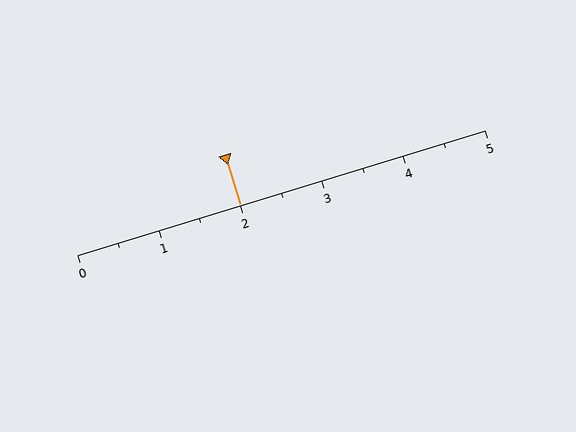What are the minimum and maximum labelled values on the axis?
The axis runs from 0 to 5.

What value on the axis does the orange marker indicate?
The marker indicates approximately 2.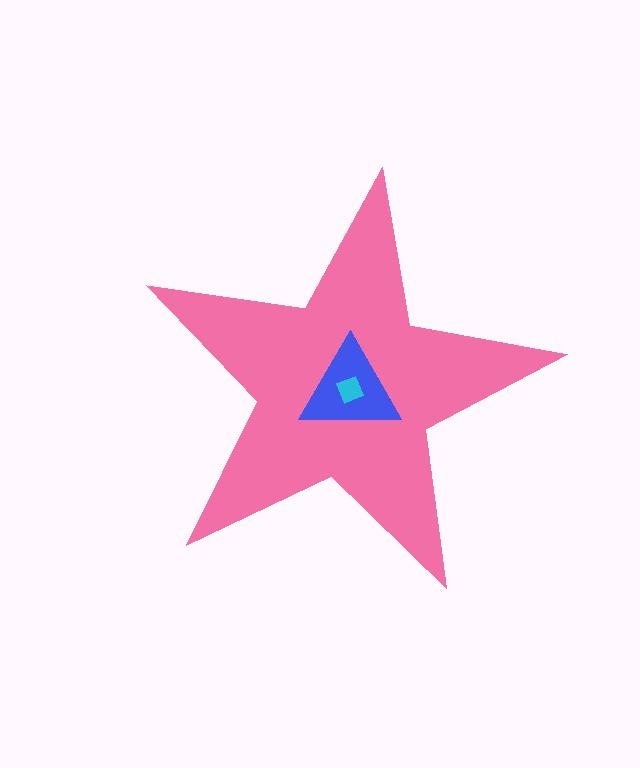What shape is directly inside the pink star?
The blue triangle.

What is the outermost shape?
The pink star.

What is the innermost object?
The cyan diamond.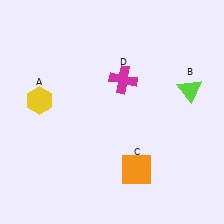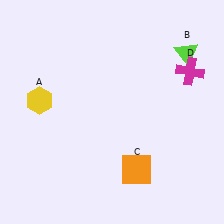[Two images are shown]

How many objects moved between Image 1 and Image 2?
2 objects moved between the two images.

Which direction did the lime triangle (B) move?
The lime triangle (B) moved up.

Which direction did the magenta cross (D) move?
The magenta cross (D) moved right.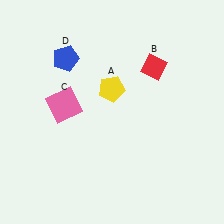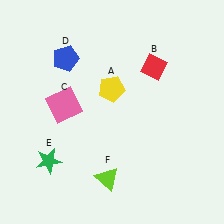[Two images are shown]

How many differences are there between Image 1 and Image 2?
There are 2 differences between the two images.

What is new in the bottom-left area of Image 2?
A lime triangle (F) was added in the bottom-left area of Image 2.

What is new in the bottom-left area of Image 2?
A green star (E) was added in the bottom-left area of Image 2.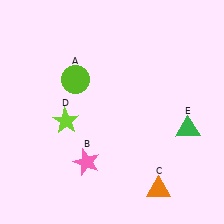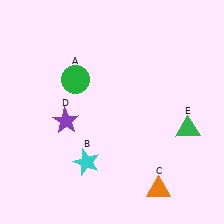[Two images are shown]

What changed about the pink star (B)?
In Image 1, B is pink. In Image 2, it changed to cyan.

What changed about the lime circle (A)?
In Image 1, A is lime. In Image 2, it changed to green.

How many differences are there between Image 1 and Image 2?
There are 3 differences between the two images.